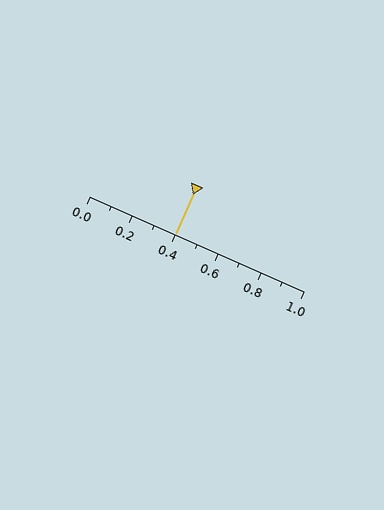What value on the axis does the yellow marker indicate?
The marker indicates approximately 0.4.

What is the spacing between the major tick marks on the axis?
The major ticks are spaced 0.2 apart.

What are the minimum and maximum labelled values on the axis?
The axis runs from 0.0 to 1.0.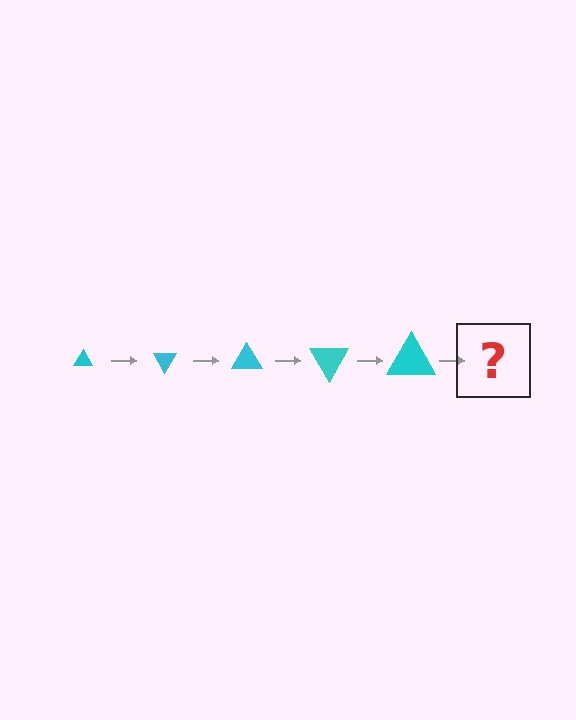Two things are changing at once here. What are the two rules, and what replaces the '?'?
The two rules are that the triangle grows larger each step and it rotates 60 degrees each step. The '?' should be a triangle, larger than the previous one and rotated 300 degrees from the start.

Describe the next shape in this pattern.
It should be a triangle, larger than the previous one and rotated 300 degrees from the start.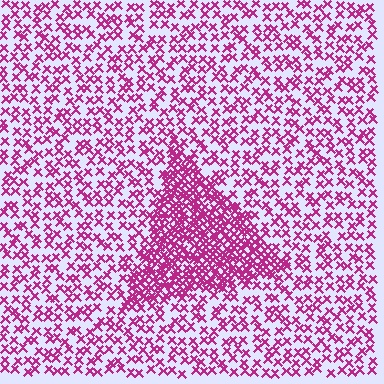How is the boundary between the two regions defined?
The boundary is defined by a change in element density (approximately 2.4x ratio). All elements are the same color, size, and shape.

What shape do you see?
I see a triangle.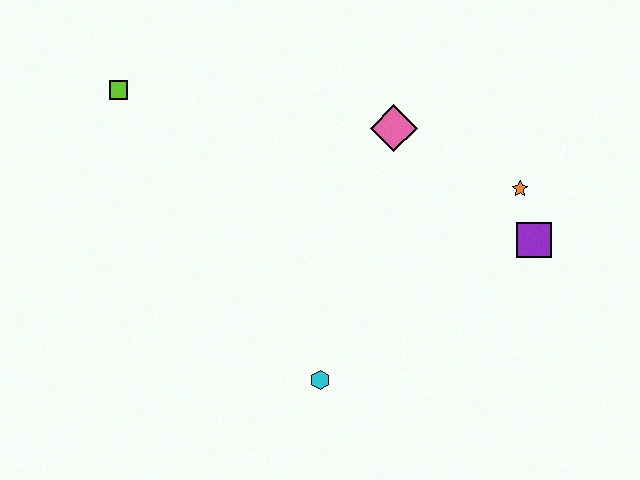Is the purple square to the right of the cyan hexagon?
Yes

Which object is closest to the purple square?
The orange star is closest to the purple square.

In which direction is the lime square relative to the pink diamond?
The lime square is to the left of the pink diamond.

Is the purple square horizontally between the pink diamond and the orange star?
No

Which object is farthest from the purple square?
The lime square is farthest from the purple square.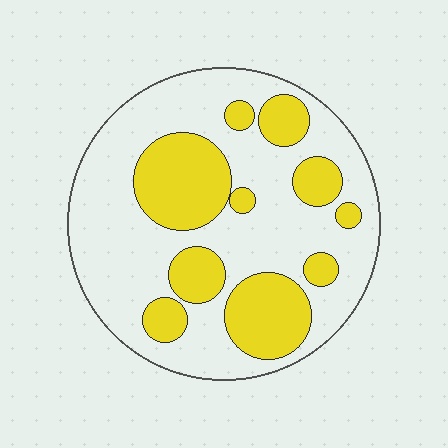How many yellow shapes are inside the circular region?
10.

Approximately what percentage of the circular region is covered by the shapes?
Approximately 30%.